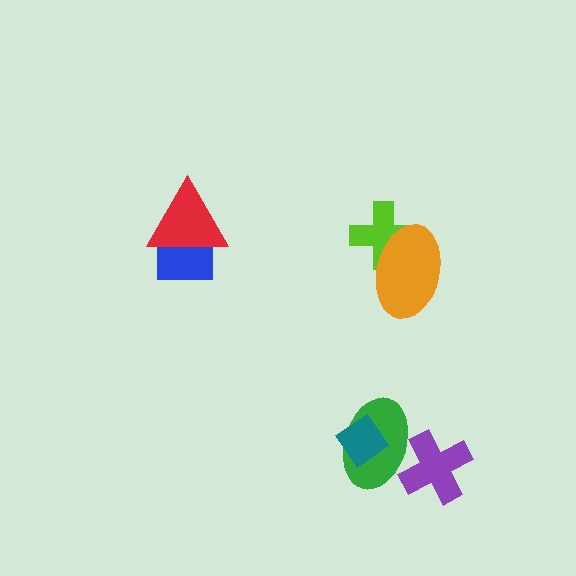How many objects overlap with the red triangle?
1 object overlaps with the red triangle.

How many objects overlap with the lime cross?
1 object overlaps with the lime cross.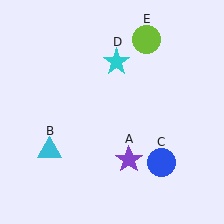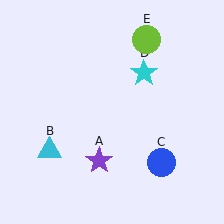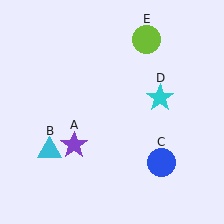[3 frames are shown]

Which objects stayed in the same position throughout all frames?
Cyan triangle (object B) and blue circle (object C) and lime circle (object E) remained stationary.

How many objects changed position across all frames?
2 objects changed position: purple star (object A), cyan star (object D).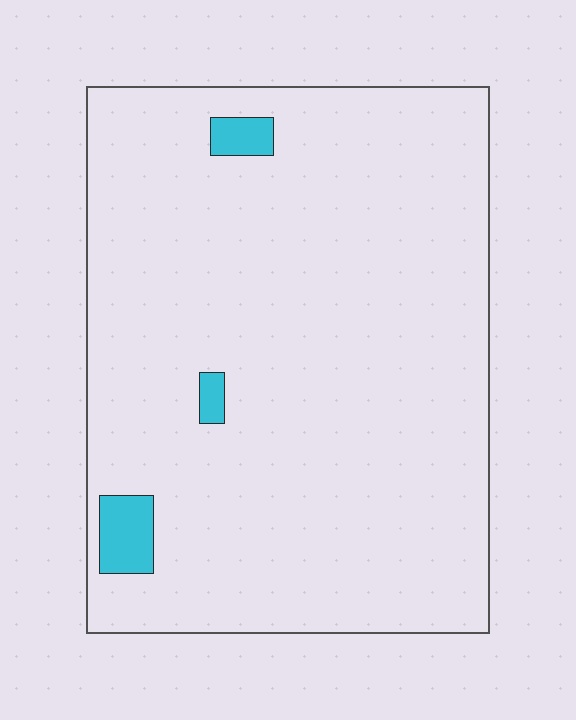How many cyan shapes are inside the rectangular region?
3.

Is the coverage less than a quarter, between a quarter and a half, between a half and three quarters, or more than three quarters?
Less than a quarter.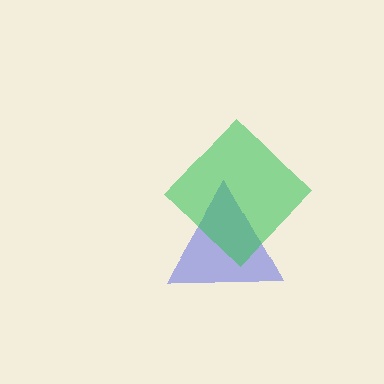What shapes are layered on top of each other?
The layered shapes are: a blue triangle, a green diamond.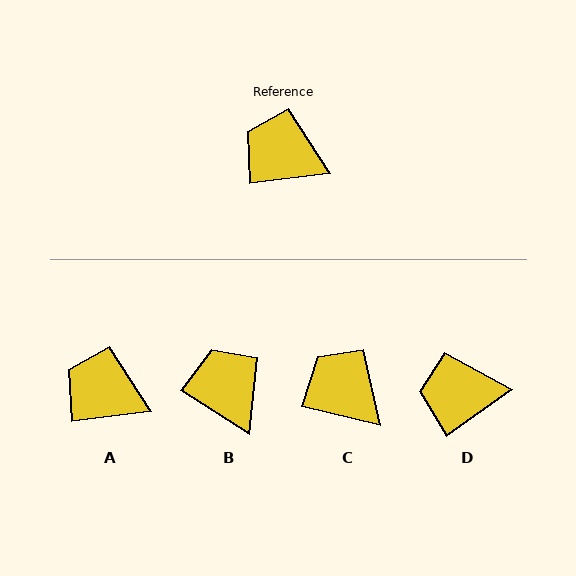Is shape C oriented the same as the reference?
No, it is off by about 21 degrees.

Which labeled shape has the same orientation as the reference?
A.